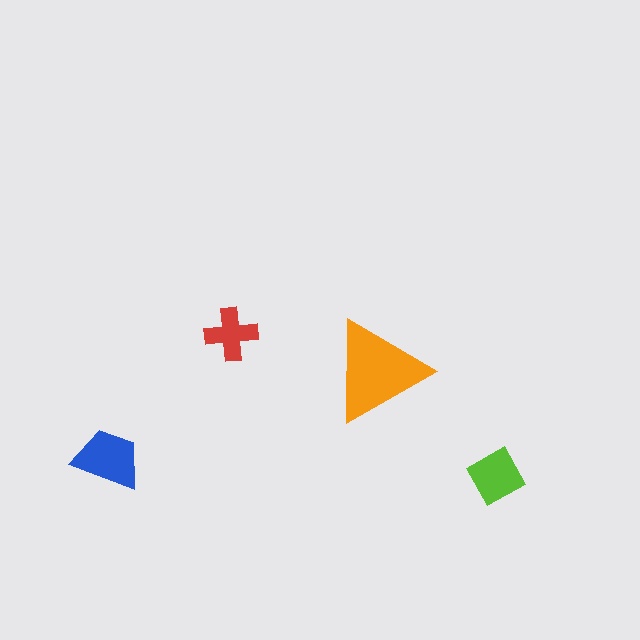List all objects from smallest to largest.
The red cross, the lime square, the blue trapezoid, the orange triangle.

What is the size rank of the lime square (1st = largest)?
3rd.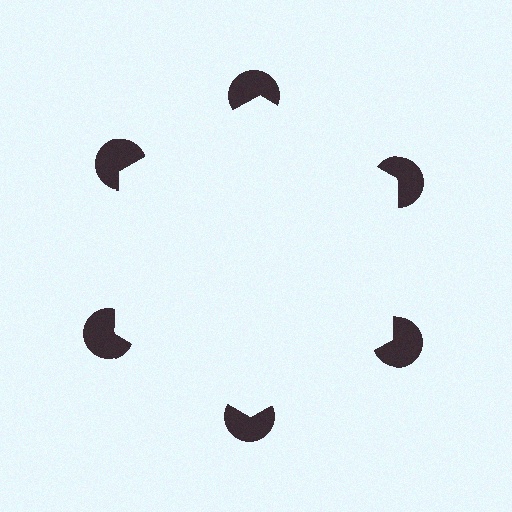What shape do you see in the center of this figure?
An illusory hexagon — its edges are inferred from the aligned wedge cuts in the pac-man discs, not physically drawn.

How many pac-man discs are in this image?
There are 6 — one at each vertex of the illusory hexagon.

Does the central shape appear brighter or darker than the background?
It typically appears slightly brighter than the background, even though no actual brightness change is drawn.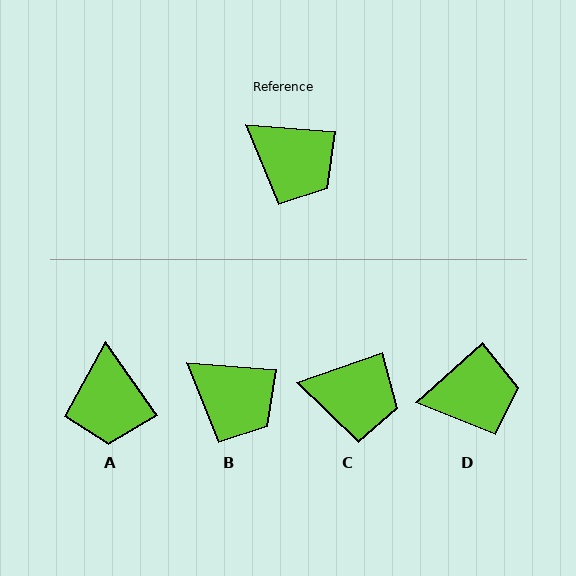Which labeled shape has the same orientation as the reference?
B.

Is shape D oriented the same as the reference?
No, it is off by about 46 degrees.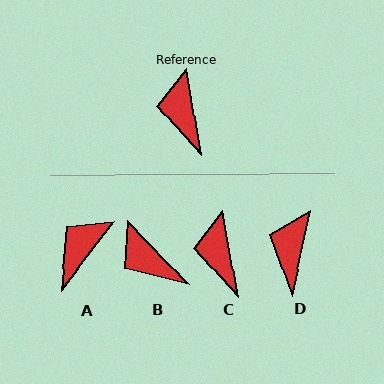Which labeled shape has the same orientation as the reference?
C.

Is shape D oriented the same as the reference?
No, it is off by about 22 degrees.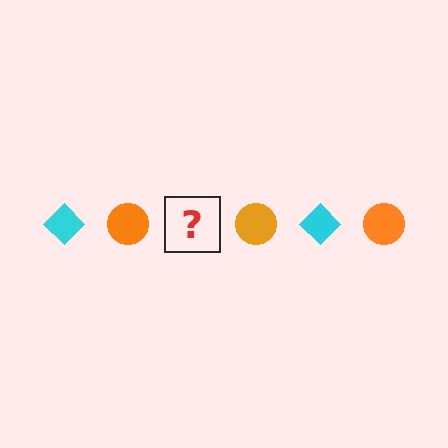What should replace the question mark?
The question mark should be replaced with a cyan diamond.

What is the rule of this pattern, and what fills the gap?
The rule is that the pattern alternates between cyan diamond and orange circle. The gap should be filled with a cyan diamond.